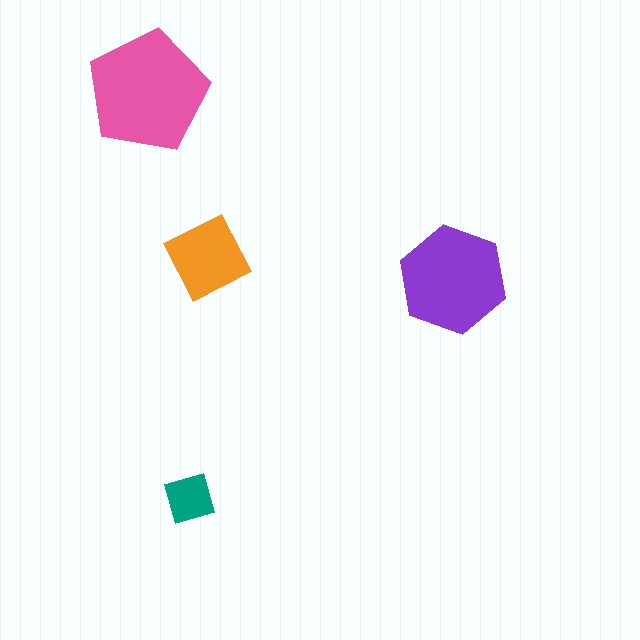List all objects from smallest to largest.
The teal square, the orange diamond, the purple hexagon, the pink pentagon.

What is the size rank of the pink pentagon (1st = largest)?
1st.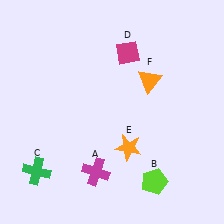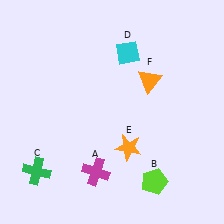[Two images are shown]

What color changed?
The diamond (D) changed from magenta in Image 1 to cyan in Image 2.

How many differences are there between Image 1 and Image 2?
There is 1 difference between the two images.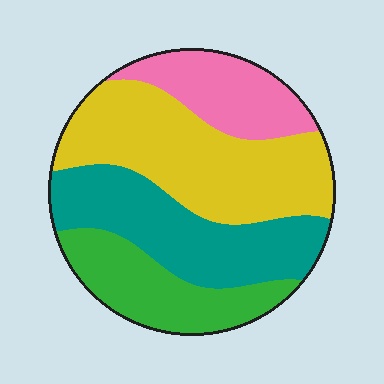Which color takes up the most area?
Yellow, at roughly 35%.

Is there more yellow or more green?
Yellow.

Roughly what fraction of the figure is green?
Green takes up about one fifth (1/5) of the figure.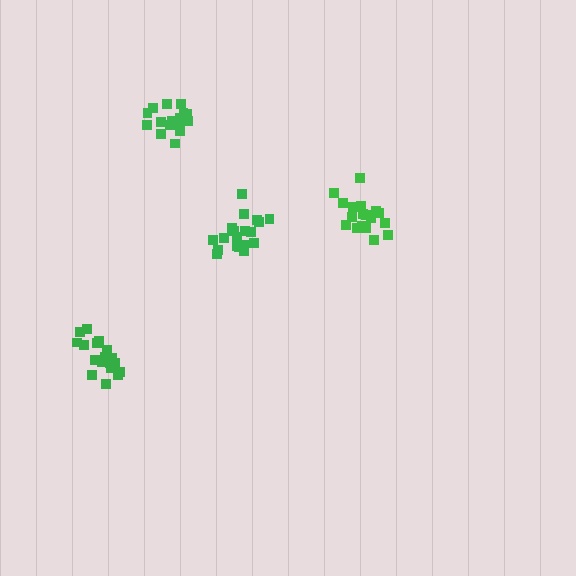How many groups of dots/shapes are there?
There are 4 groups.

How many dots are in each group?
Group 1: 19 dots, Group 2: 18 dots, Group 3: 18 dots, Group 4: 18 dots (73 total).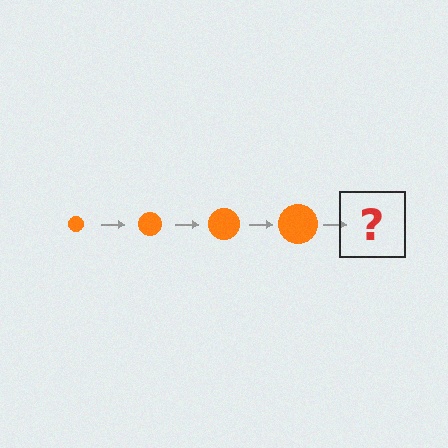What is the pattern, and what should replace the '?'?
The pattern is that the circle gets progressively larger each step. The '?' should be an orange circle, larger than the previous one.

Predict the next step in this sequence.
The next step is an orange circle, larger than the previous one.